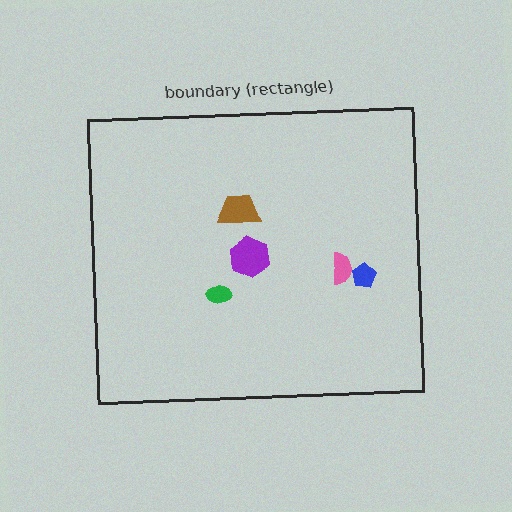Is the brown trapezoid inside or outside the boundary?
Inside.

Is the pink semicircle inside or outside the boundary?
Inside.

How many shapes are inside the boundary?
5 inside, 0 outside.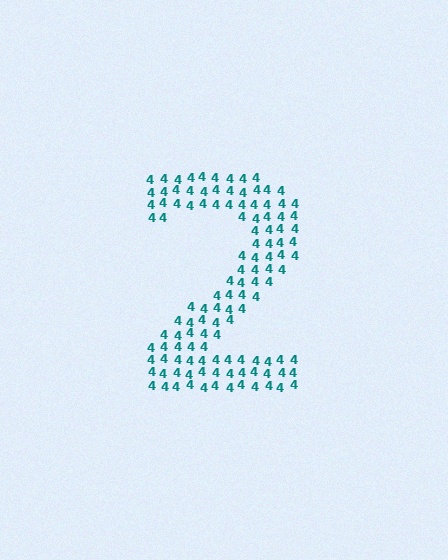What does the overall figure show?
The overall figure shows the digit 2.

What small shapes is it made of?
It is made of small digit 4's.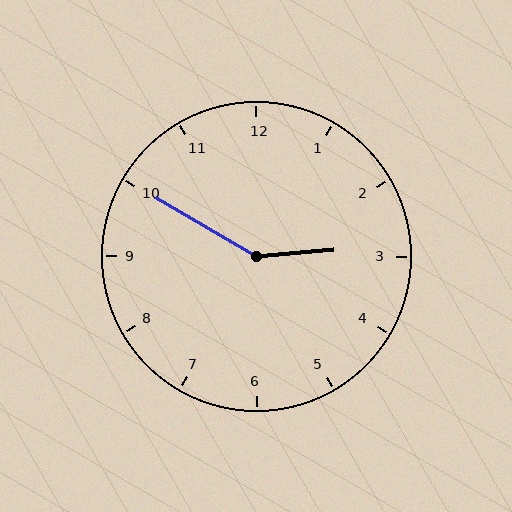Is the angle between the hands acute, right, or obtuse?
It is obtuse.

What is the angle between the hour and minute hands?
Approximately 145 degrees.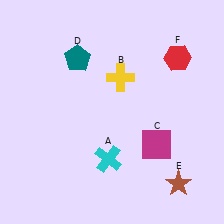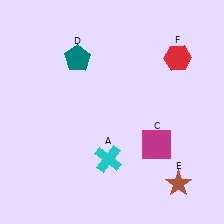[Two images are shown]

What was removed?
The yellow cross (B) was removed in Image 2.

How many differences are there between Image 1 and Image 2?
There is 1 difference between the two images.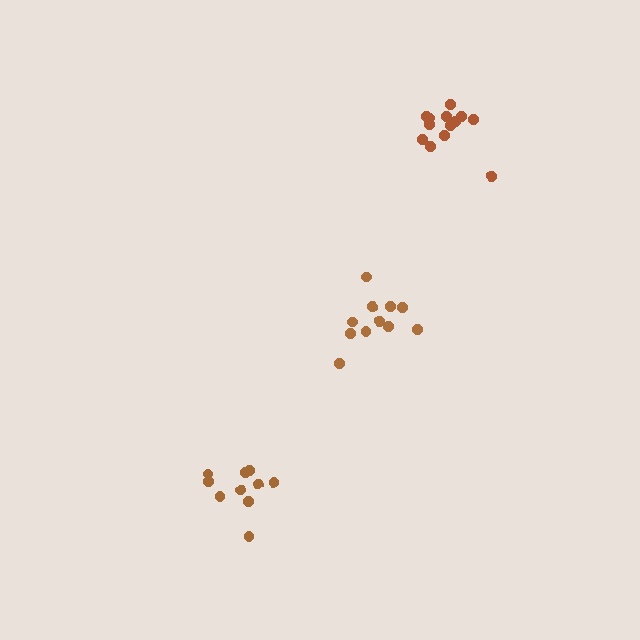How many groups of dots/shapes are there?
There are 3 groups.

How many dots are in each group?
Group 1: 11 dots, Group 2: 10 dots, Group 3: 13 dots (34 total).